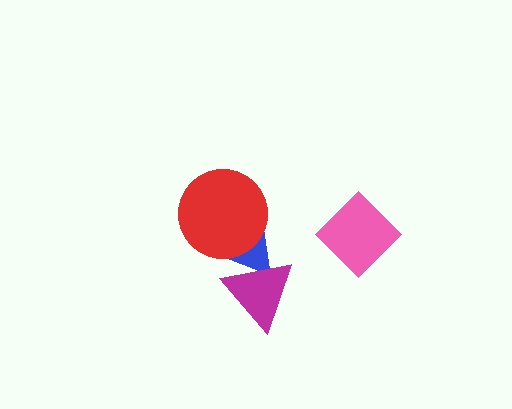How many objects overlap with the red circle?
1 object overlaps with the red circle.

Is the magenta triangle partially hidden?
No, no other shape covers it.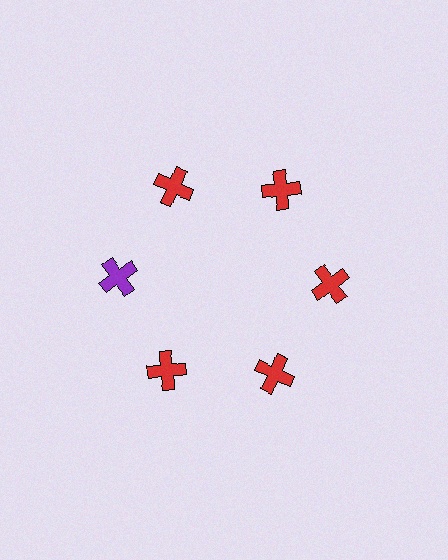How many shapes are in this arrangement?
There are 6 shapes arranged in a ring pattern.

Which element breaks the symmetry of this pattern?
The purple cross at roughly the 9 o'clock position breaks the symmetry. All other shapes are red crosses.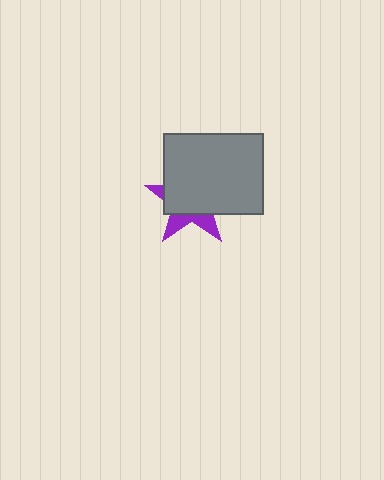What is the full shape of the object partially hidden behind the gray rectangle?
The partially hidden object is a purple star.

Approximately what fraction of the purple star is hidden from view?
Roughly 70% of the purple star is hidden behind the gray rectangle.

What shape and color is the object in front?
The object in front is a gray rectangle.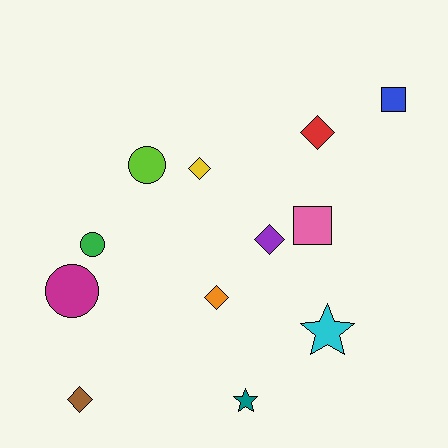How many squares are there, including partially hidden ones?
There are 2 squares.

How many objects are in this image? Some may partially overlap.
There are 12 objects.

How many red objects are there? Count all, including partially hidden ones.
There is 1 red object.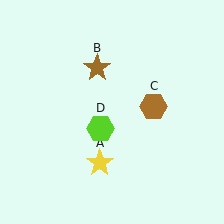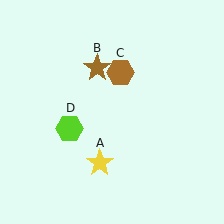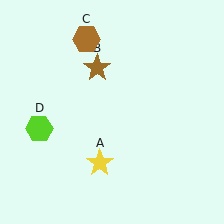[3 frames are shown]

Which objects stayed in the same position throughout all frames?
Yellow star (object A) and brown star (object B) remained stationary.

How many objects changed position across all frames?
2 objects changed position: brown hexagon (object C), lime hexagon (object D).